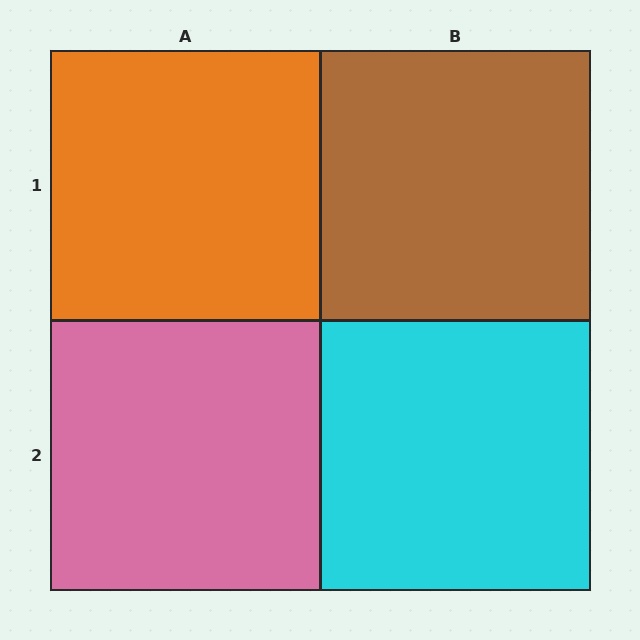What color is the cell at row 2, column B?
Cyan.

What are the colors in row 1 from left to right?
Orange, brown.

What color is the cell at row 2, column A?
Pink.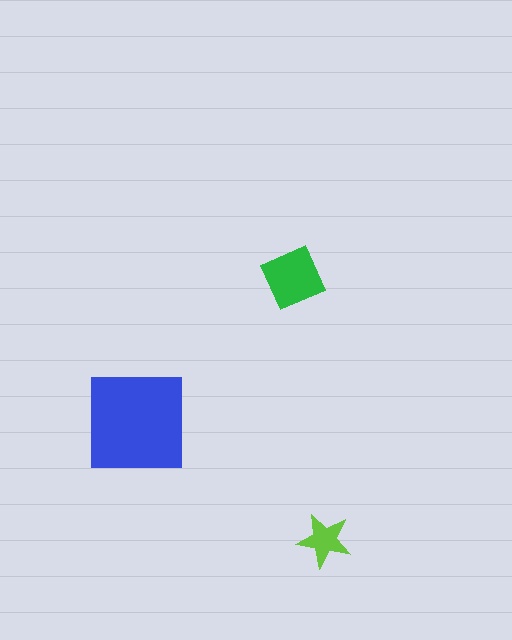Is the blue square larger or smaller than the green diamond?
Larger.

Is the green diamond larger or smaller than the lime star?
Larger.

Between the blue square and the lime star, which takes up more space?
The blue square.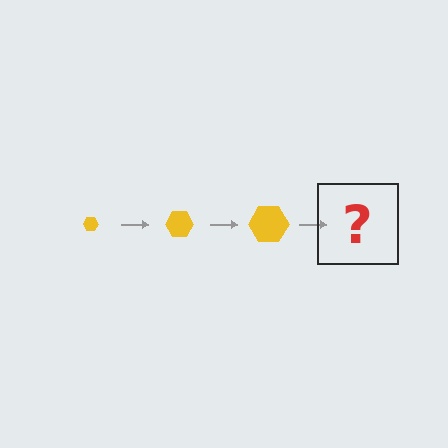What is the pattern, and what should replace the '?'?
The pattern is that the hexagon gets progressively larger each step. The '?' should be a yellow hexagon, larger than the previous one.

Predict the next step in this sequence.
The next step is a yellow hexagon, larger than the previous one.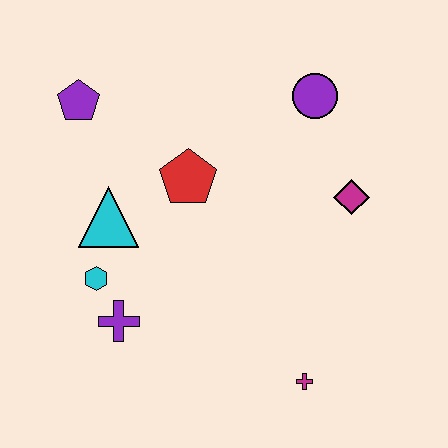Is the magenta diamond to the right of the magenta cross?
Yes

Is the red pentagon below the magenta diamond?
No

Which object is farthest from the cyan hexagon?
The purple circle is farthest from the cyan hexagon.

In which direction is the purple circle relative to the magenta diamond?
The purple circle is above the magenta diamond.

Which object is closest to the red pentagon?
The cyan triangle is closest to the red pentagon.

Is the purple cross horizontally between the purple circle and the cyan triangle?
Yes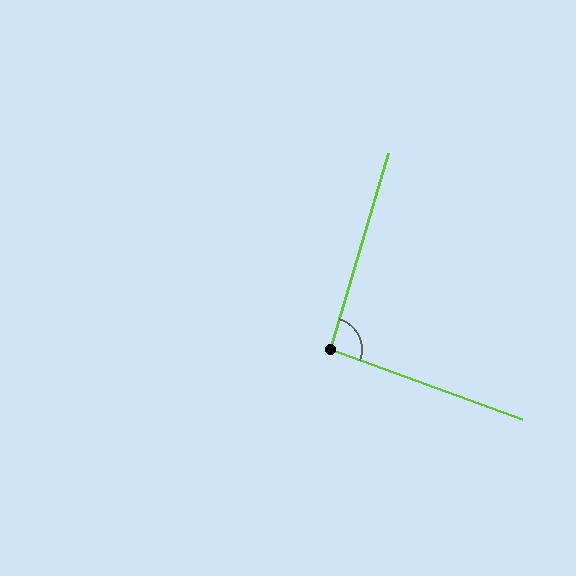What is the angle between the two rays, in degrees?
Approximately 94 degrees.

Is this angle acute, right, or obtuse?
It is approximately a right angle.